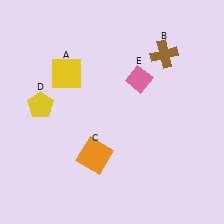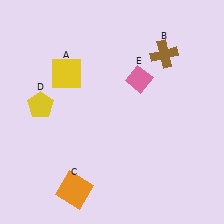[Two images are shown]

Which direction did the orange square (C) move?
The orange square (C) moved down.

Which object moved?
The orange square (C) moved down.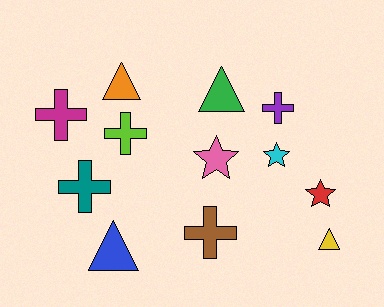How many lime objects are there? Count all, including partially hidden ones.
There is 1 lime object.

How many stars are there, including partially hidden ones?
There are 3 stars.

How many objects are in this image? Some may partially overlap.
There are 12 objects.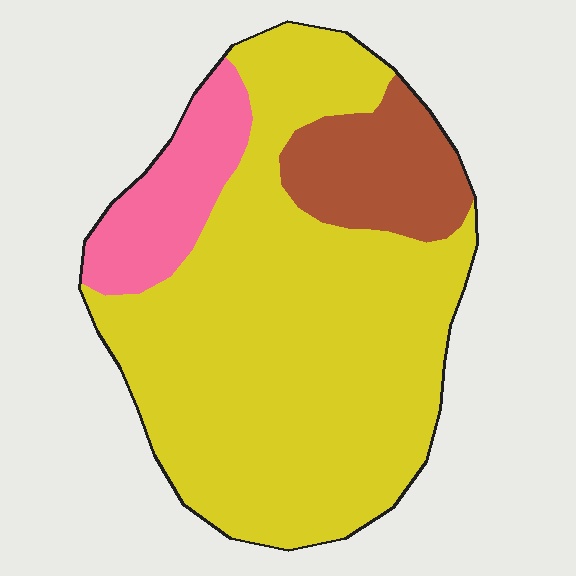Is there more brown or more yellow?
Yellow.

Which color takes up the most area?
Yellow, at roughly 75%.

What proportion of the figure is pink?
Pink takes up about one eighth (1/8) of the figure.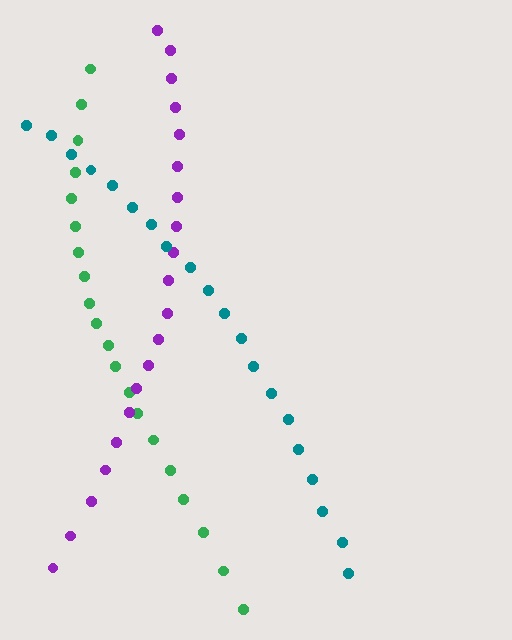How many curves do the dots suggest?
There are 3 distinct paths.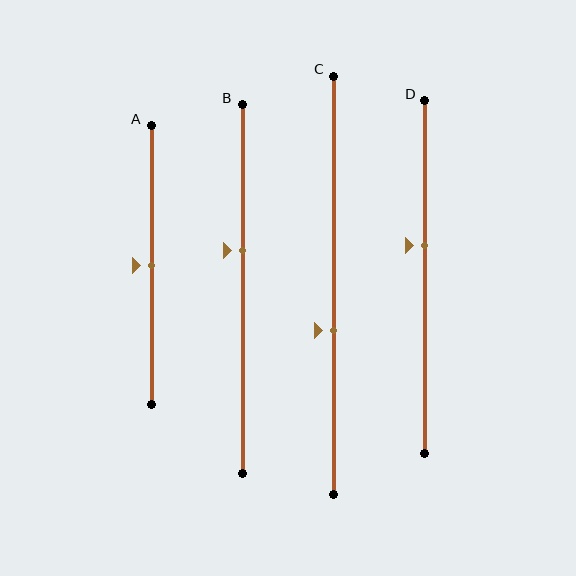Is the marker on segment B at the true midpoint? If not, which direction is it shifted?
No, the marker on segment B is shifted upward by about 11% of the segment length.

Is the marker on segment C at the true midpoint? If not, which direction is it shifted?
No, the marker on segment C is shifted downward by about 11% of the segment length.